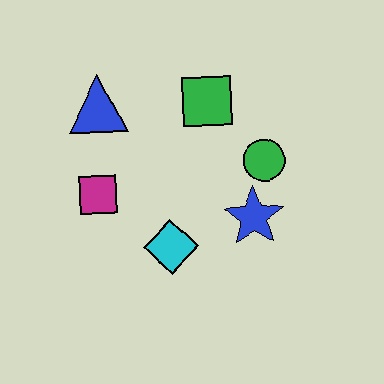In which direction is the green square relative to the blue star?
The green square is above the blue star.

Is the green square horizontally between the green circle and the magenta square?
Yes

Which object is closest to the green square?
The green circle is closest to the green square.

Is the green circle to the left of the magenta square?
No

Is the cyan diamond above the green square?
No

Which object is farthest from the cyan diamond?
The blue triangle is farthest from the cyan diamond.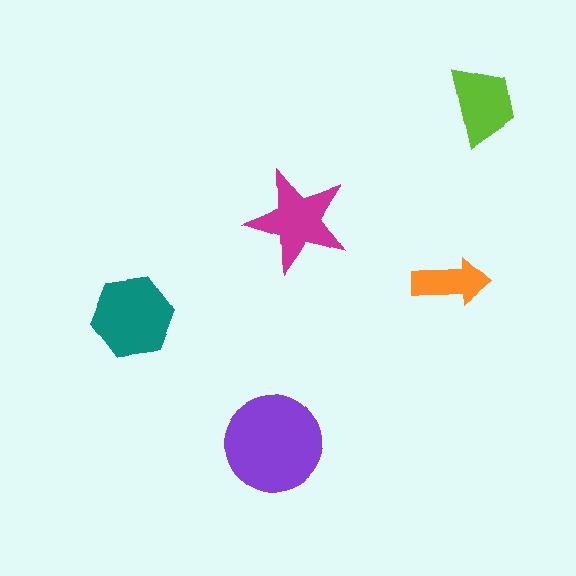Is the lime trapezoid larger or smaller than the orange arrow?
Larger.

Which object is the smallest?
The orange arrow.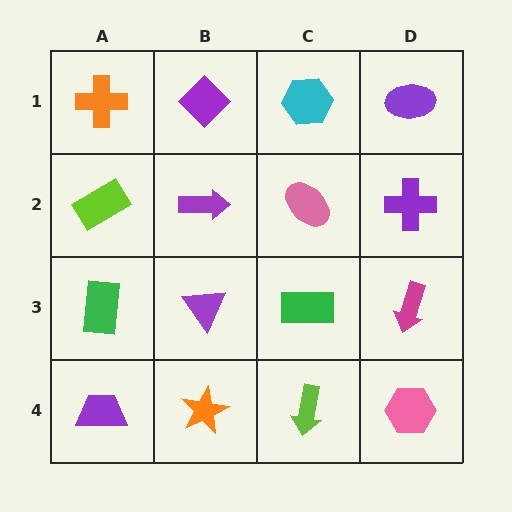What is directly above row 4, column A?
A green rectangle.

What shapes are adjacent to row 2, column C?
A cyan hexagon (row 1, column C), a green rectangle (row 3, column C), a purple arrow (row 2, column B), a purple cross (row 2, column D).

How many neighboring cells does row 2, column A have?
3.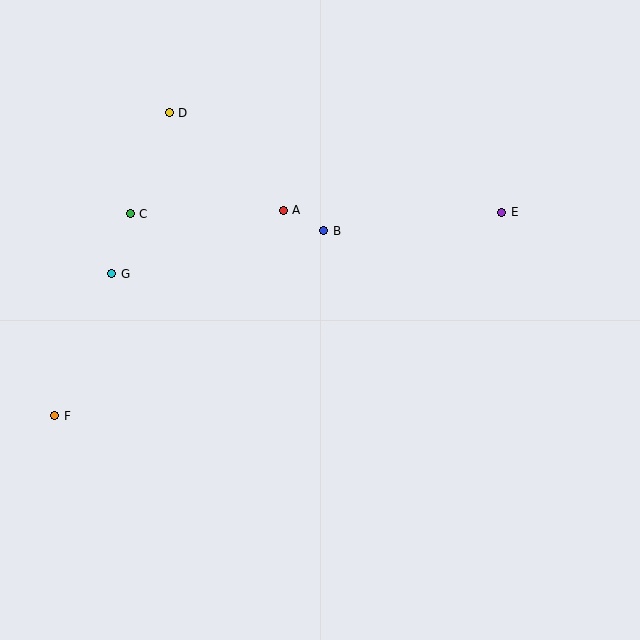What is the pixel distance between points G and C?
The distance between G and C is 63 pixels.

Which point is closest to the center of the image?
Point B at (324, 231) is closest to the center.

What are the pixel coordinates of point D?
Point D is at (169, 113).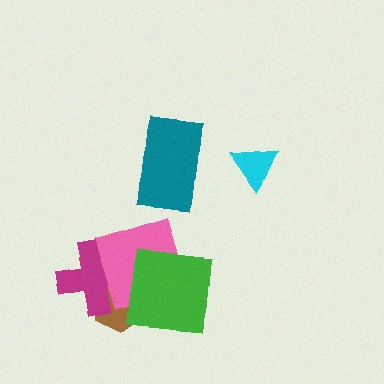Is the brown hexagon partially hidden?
Yes, it is partially covered by another shape.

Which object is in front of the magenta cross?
The pink square is in front of the magenta cross.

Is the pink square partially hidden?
Yes, it is partially covered by another shape.